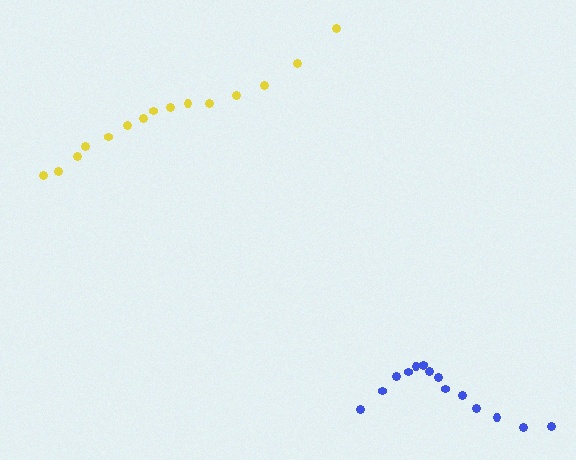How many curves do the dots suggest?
There are 2 distinct paths.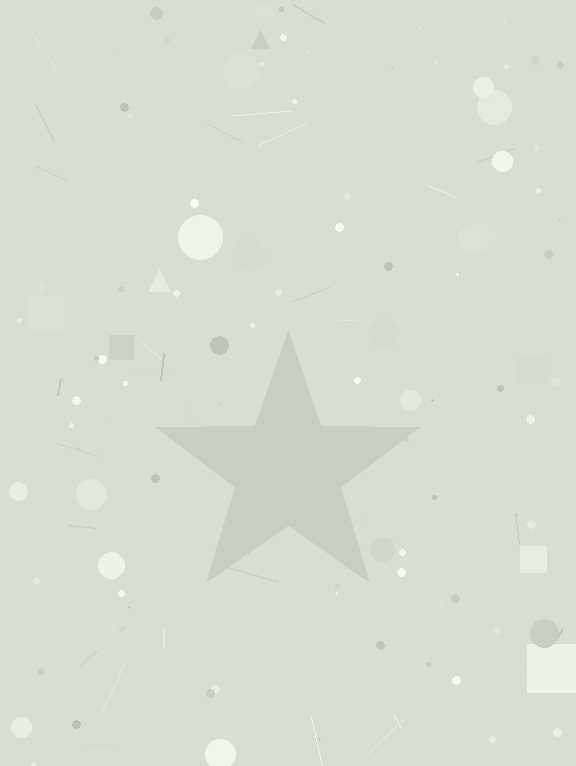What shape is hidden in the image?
A star is hidden in the image.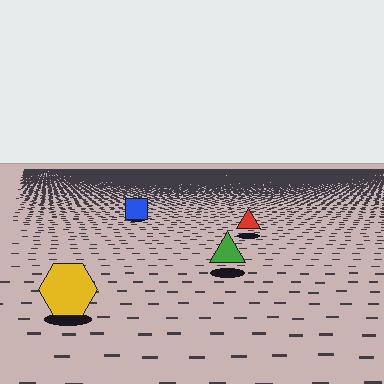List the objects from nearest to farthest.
From nearest to farthest: the yellow hexagon, the green triangle, the red triangle, the blue square.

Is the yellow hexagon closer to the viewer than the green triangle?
Yes. The yellow hexagon is closer — you can tell from the texture gradient: the ground texture is coarser near it.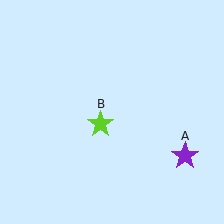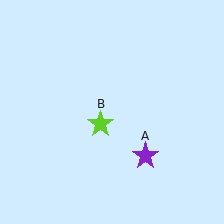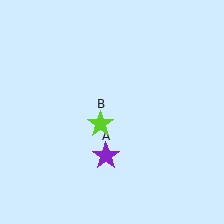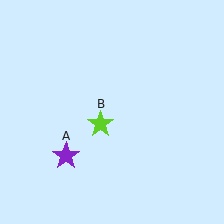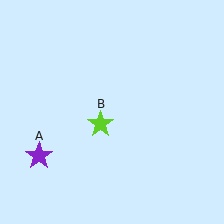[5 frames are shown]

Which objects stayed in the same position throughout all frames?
Lime star (object B) remained stationary.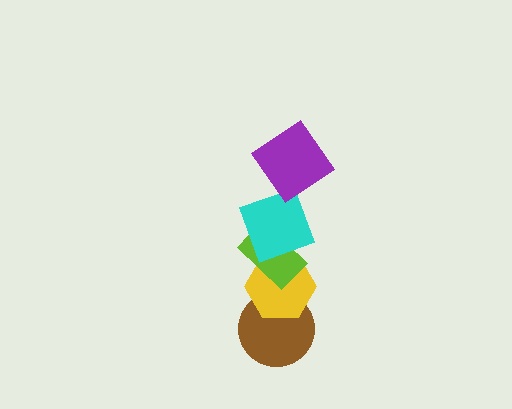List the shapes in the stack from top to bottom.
From top to bottom: the purple diamond, the cyan square, the lime rectangle, the yellow hexagon, the brown circle.